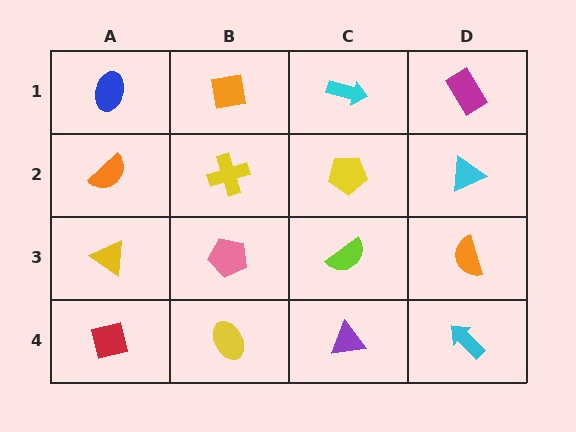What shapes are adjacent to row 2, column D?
A magenta rectangle (row 1, column D), an orange semicircle (row 3, column D), a yellow pentagon (row 2, column C).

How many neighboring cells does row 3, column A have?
3.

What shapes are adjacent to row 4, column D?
An orange semicircle (row 3, column D), a purple triangle (row 4, column C).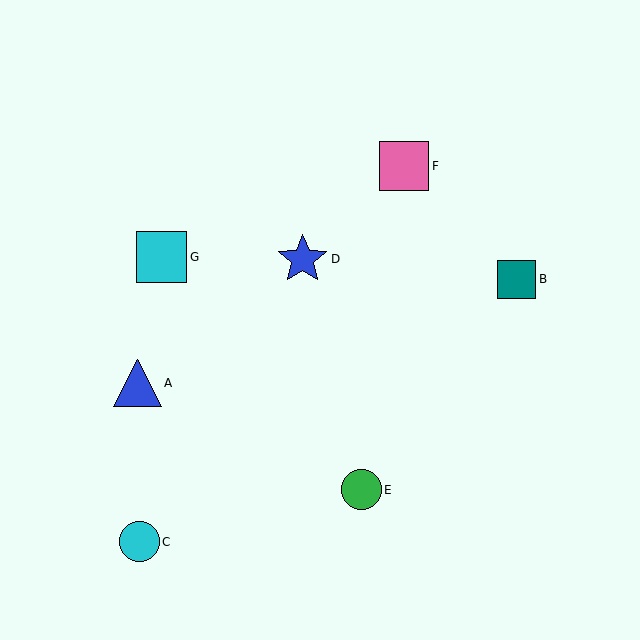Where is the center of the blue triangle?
The center of the blue triangle is at (138, 383).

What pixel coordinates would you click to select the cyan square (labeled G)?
Click at (161, 257) to select the cyan square G.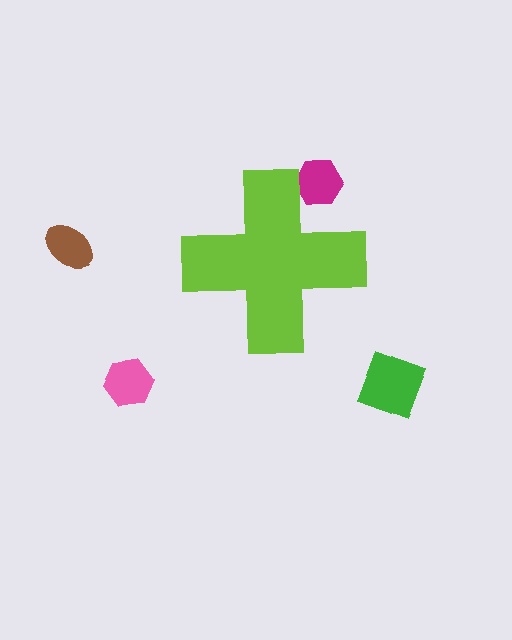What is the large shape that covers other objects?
A lime cross.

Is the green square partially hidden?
No, the green square is fully visible.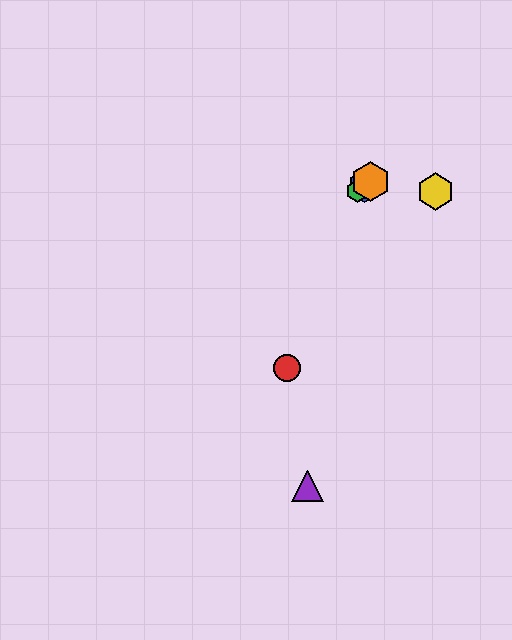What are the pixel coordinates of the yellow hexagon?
The yellow hexagon is at (436, 191).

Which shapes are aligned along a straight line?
The blue hexagon, the green hexagon, the orange hexagon are aligned along a straight line.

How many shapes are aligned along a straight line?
3 shapes (the blue hexagon, the green hexagon, the orange hexagon) are aligned along a straight line.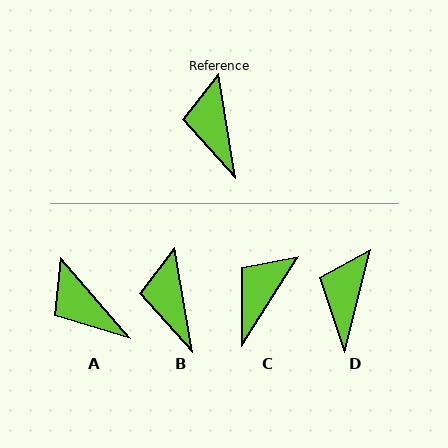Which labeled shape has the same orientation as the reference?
B.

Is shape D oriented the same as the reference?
No, it is off by about 24 degrees.